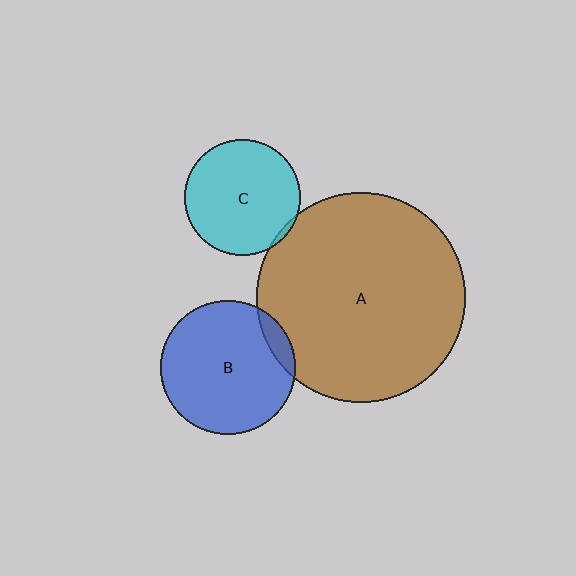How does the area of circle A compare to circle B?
Approximately 2.4 times.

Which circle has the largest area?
Circle A (brown).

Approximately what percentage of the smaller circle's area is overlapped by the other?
Approximately 5%.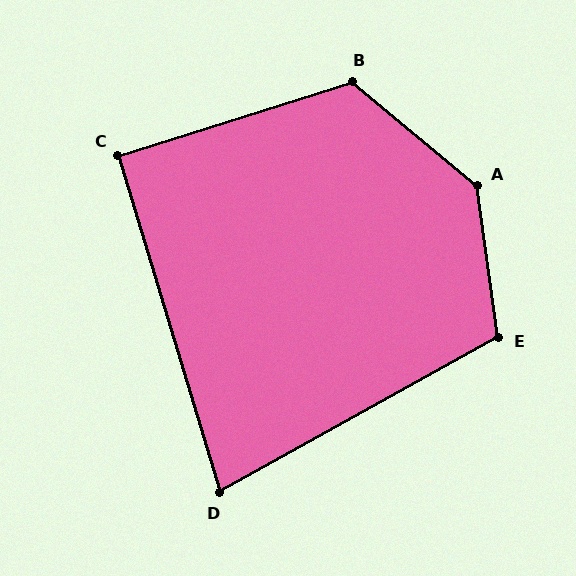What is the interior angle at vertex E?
Approximately 112 degrees (obtuse).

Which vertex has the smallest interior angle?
D, at approximately 78 degrees.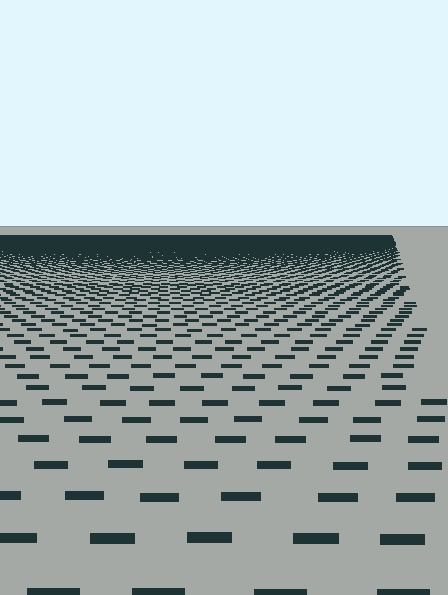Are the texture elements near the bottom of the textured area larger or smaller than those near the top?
Larger. Near the bottom, elements are closer to the viewer and appear at a bigger on-screen size.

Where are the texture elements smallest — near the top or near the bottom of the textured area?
Near the top.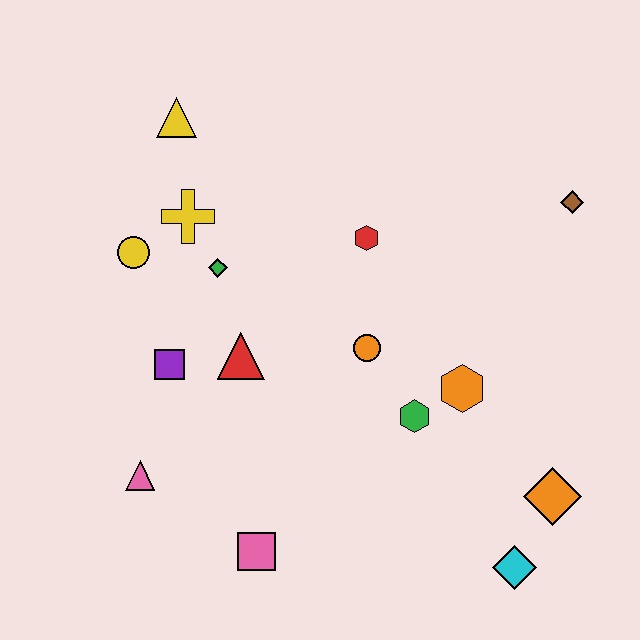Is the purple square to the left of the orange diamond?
Yes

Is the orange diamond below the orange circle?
Yes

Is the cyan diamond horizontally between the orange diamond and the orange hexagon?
Yes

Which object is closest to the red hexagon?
The orange circle is closest to the red hexagon.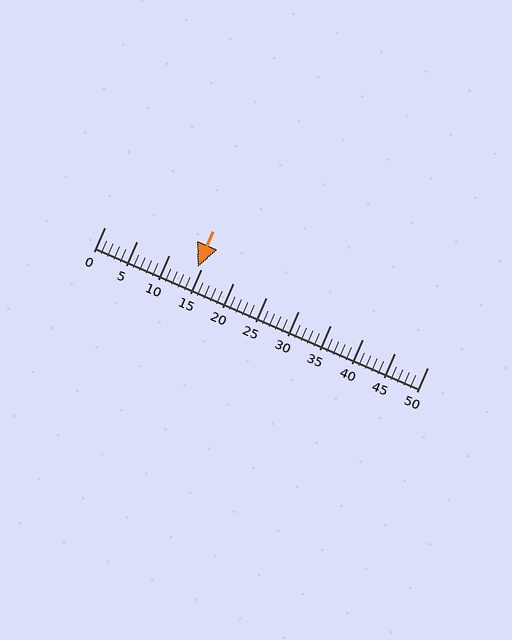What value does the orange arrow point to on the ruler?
The orange arrow points to approximately 14.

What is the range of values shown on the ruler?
The ruler shows values from 0 to 50.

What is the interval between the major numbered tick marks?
The major tick marks are spaced 5 units apart.